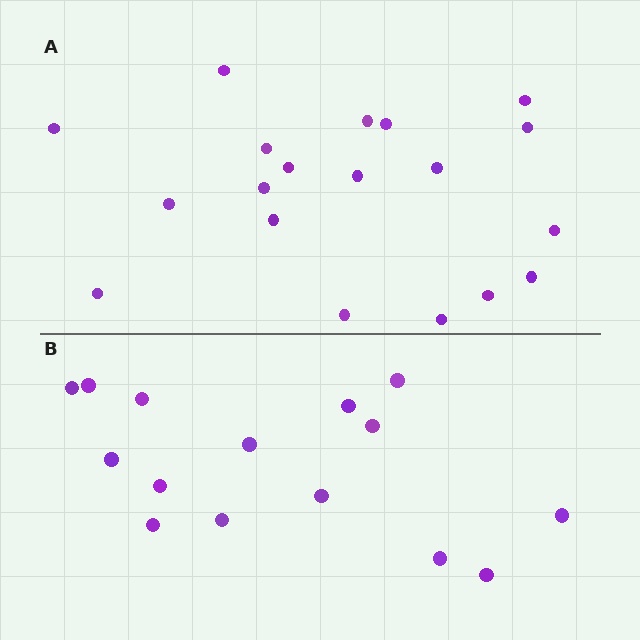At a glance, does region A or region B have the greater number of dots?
Region A (the top region) has more dots.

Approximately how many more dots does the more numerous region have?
Region A has about 4 more dots than region B.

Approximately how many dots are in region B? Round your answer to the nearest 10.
About 20 dots. (The exact count is 15, which rounds to 20.)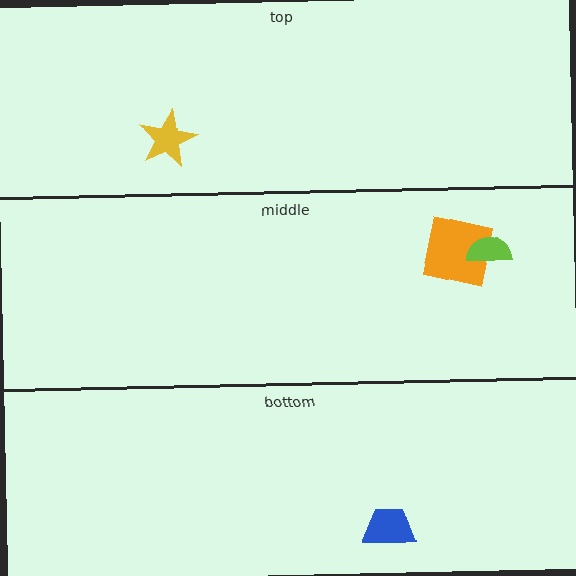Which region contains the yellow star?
The top region.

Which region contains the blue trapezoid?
The bottom region.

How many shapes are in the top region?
1.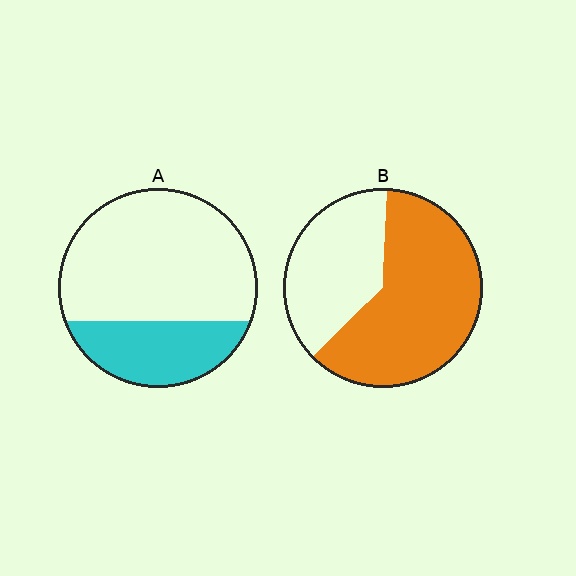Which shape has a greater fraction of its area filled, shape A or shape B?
Shape B.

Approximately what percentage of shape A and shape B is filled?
A is approximately 30% and B is approximately 60%.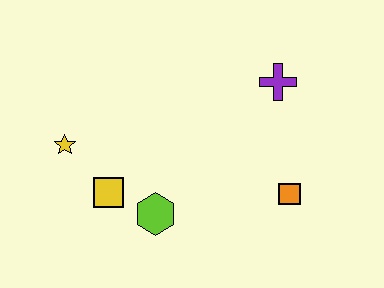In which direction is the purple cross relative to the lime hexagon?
The purple cross is above the lime hexagon.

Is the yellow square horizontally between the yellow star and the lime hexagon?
Yes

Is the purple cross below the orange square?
No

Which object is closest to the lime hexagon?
The yellow square is closest to the lime hexagon.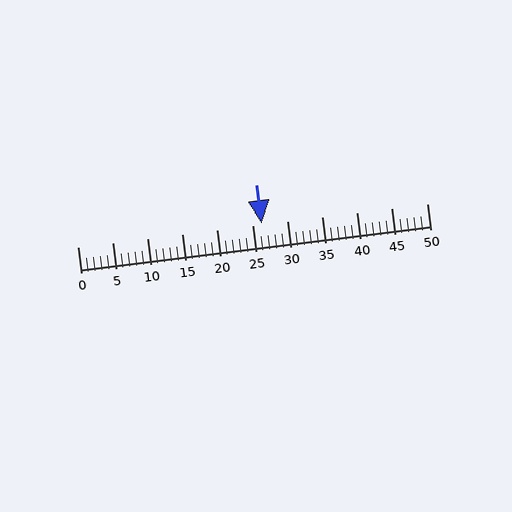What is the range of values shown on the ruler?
The ruler shows values from 0 to 50.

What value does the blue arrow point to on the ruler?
The blue arrow points to approximately 26.